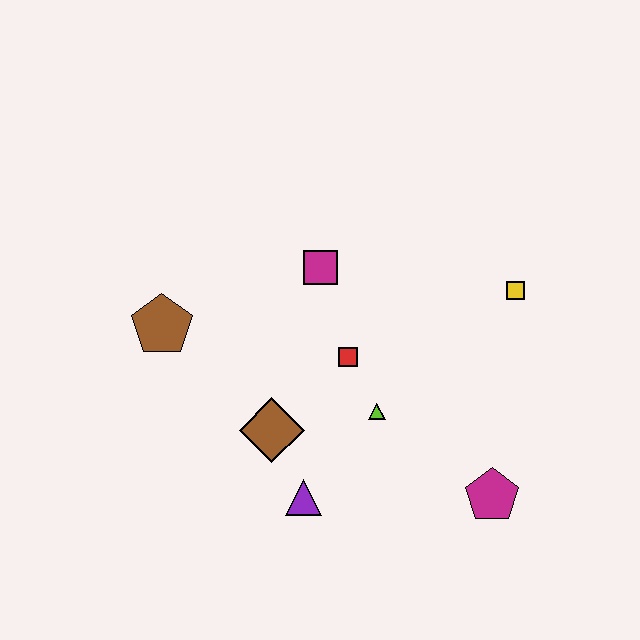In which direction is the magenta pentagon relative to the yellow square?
The magenta pentagon is below the yellow square.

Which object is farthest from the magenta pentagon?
The brown pentagon is farthest from the magenta pentagon.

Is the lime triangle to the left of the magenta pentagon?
Yes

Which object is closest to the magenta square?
The red square is closest to the magenta square.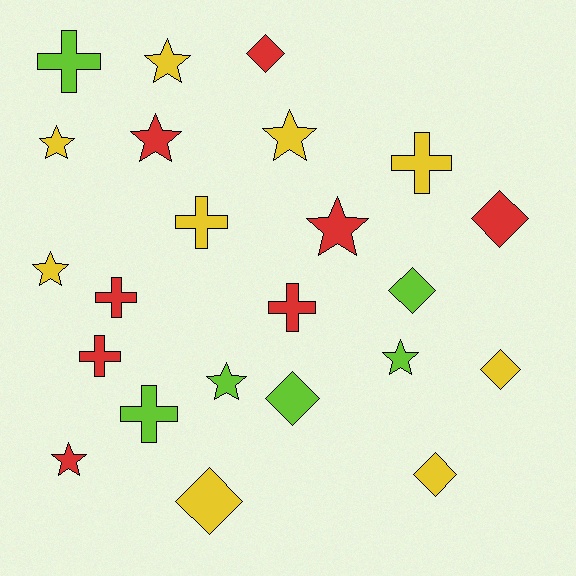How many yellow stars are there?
There are 4 yellow stars.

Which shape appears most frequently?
Star, with 9 objects.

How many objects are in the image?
There are 23 objects.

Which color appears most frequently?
Yellow, with 9 objects.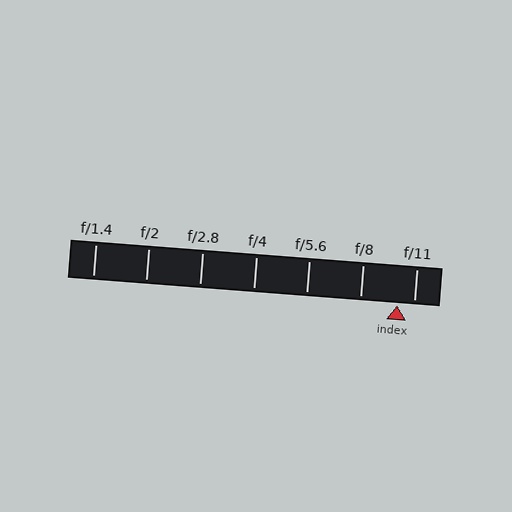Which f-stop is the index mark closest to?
The index mark is closest to f/11.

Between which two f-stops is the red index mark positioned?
The index mark is between f/8 and f/11.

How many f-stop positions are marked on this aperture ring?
There are 7 f-stop positions marked.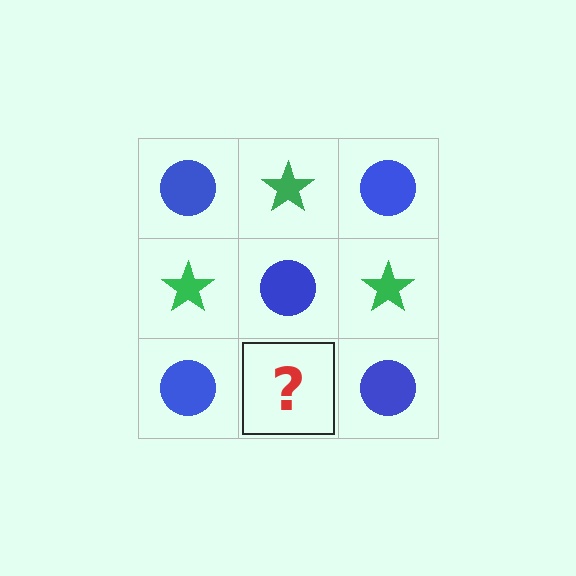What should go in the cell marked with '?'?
The missing cell should contain a green star.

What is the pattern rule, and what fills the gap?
The rule is that it alternates blue circle and green star in a checkerboard pattern. The gap should be filled with a green star.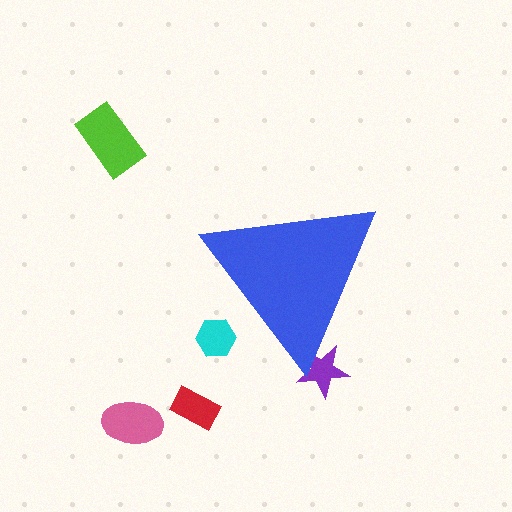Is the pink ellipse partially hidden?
No, the pink ellipse is fully visible.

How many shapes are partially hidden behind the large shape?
2 shapes are partially hidden.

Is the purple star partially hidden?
Yes, the purple star is partially hidden behind the blue triangle.